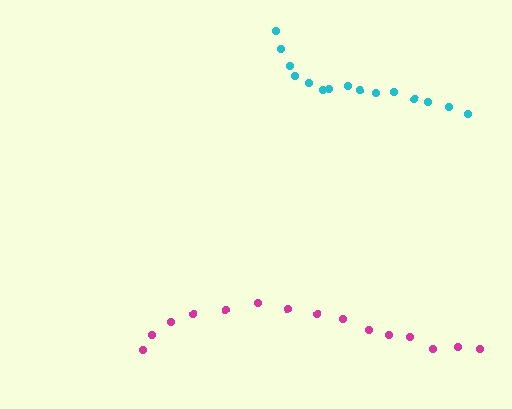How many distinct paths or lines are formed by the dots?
There are 2 distinct paths.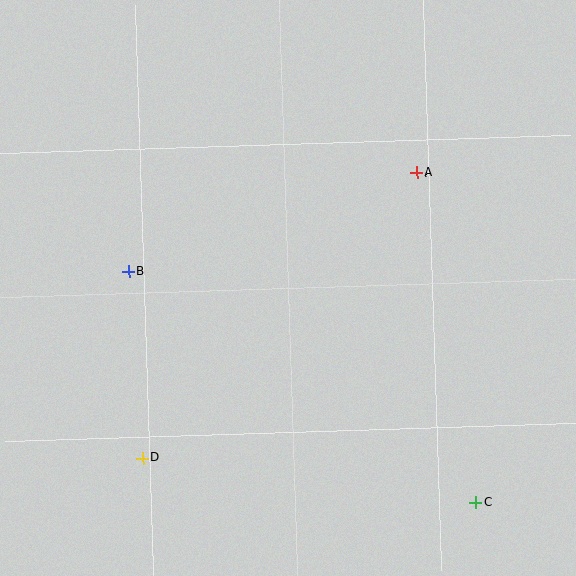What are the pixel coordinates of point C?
Point C is at (476, 503).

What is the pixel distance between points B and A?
The distance between B and A is 304 pixels.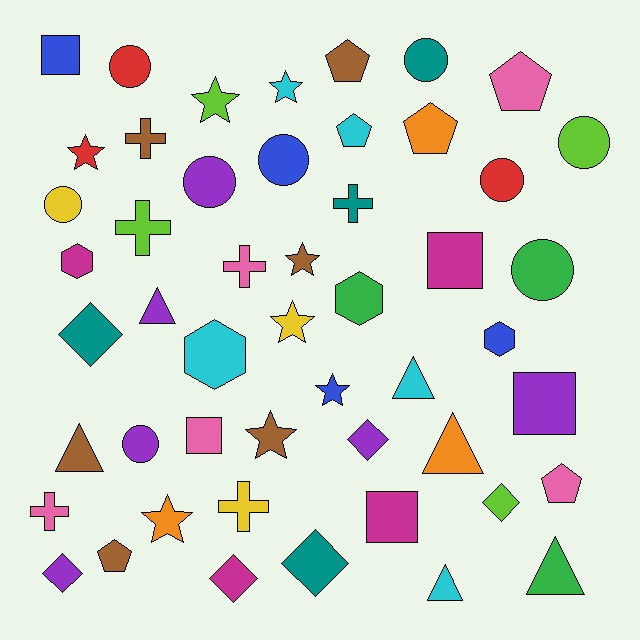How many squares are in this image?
There are 5 squares.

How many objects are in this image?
There are 50 objects.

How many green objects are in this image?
There are 3 green objects.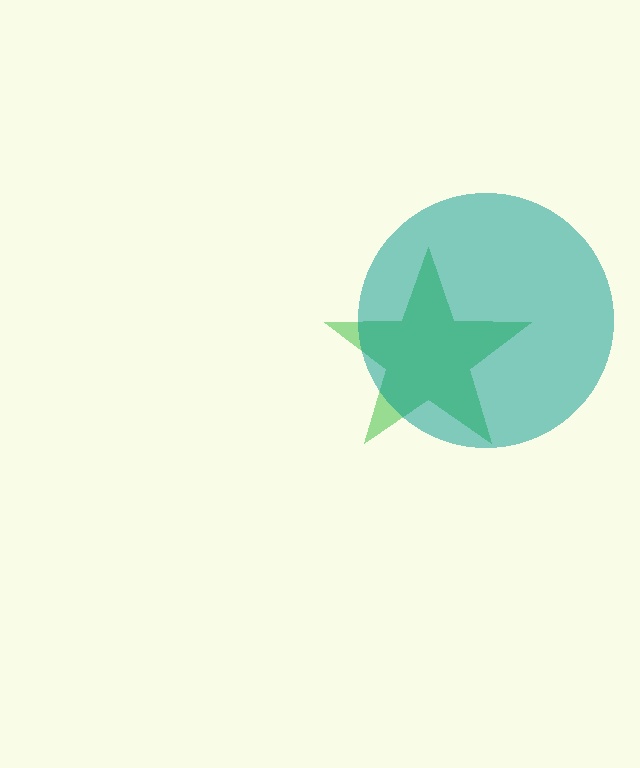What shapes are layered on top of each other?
The layered shapes are: a green star, a teal circle.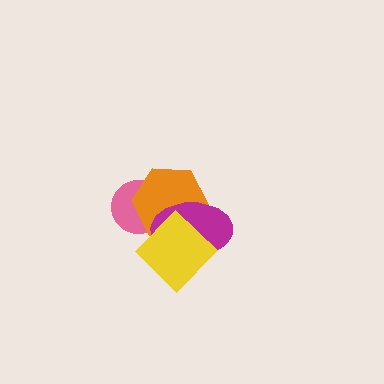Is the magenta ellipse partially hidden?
Yes, it is partially covered by another shape.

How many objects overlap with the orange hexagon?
3 objects overlap with the orange hexagon.